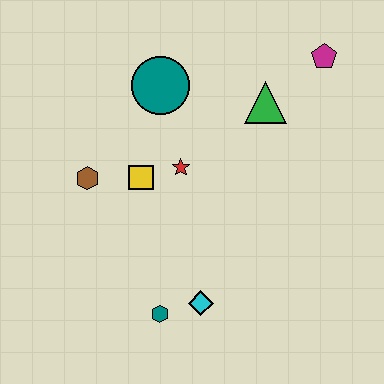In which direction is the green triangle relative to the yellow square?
The green triangle is to the right of the yellow square.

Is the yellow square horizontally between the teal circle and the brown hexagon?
Yes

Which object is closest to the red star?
The yellow square is closest to the red star.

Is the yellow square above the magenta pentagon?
No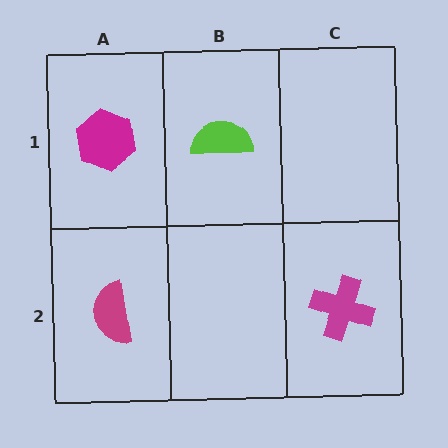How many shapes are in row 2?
2 shapes.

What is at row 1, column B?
A lime semicircle.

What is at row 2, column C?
A magenta cross.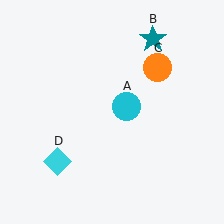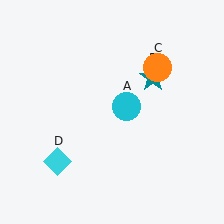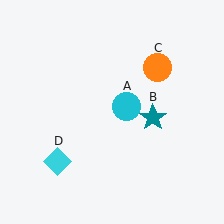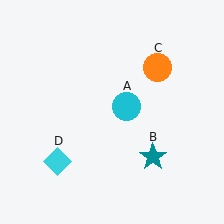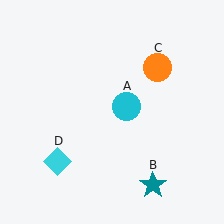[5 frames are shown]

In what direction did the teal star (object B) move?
The teal star (object B) moved down.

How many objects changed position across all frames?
1 object changed position: teal star (object B).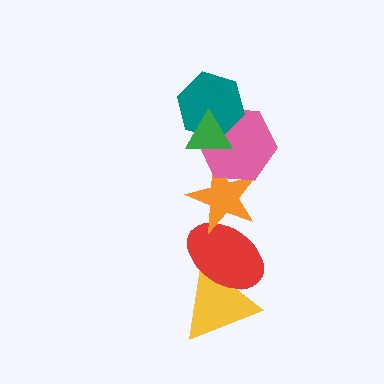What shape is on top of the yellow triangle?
The red ellipse is on top of the yellow triangle.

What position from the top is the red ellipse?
The red ellipse is 5th from the top.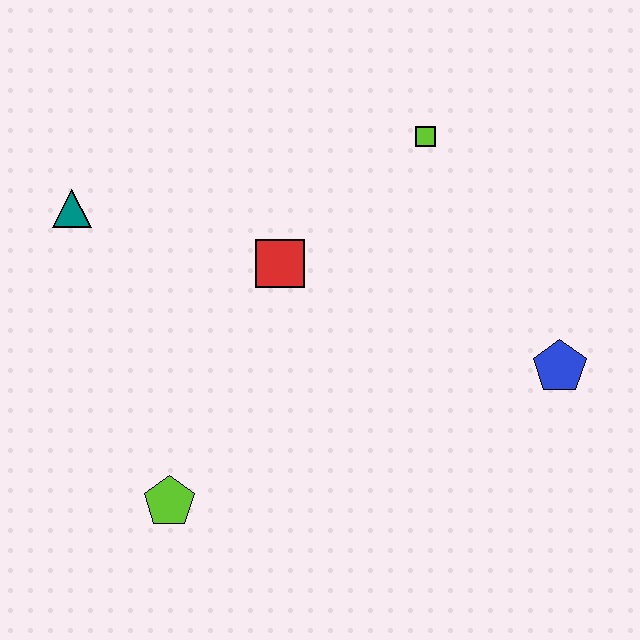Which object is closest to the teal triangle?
The red square is closest to the teal triangle.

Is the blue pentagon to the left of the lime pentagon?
No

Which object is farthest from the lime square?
The lime pentagon is farthest from the lime square.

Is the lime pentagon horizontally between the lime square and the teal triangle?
Yes